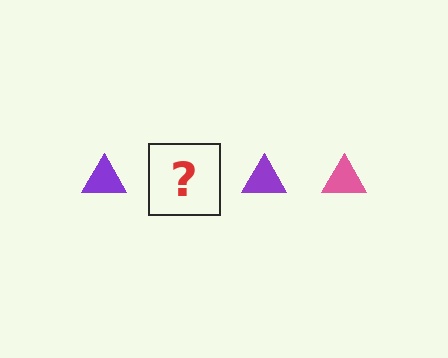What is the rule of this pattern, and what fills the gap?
The rule is that the pattern cycles through purple, pink triangles. The gap should be filled with a pink triangle.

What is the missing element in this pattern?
The missing element is a pink triangle.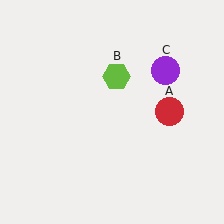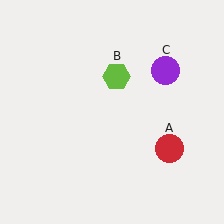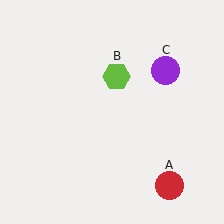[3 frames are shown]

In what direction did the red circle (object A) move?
The red circle (object A) moved down.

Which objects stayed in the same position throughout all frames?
Lime hexagon (object B) and purple circle (object C) remained stationary.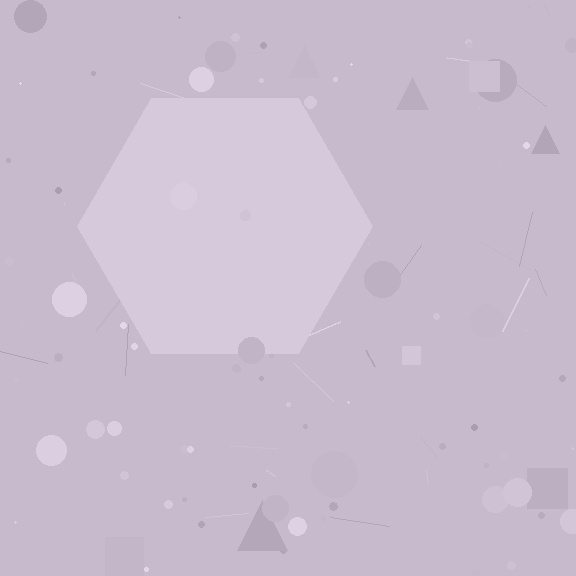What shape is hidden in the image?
A hexagon is hidden in the image.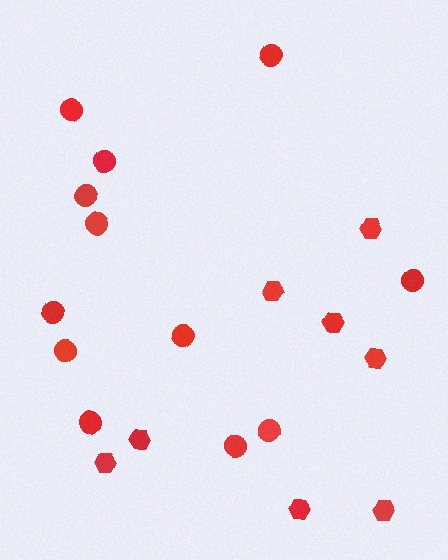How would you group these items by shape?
There are 2 groups: one group of hexagons (8) and one group of circles (12).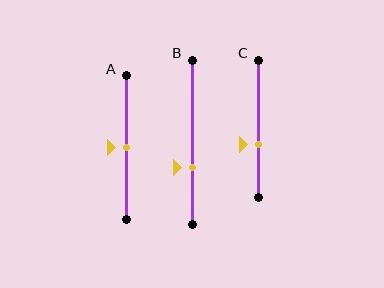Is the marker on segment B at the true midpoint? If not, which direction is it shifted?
No, the marker on segment B is shifted downward by about 15% of the segment length.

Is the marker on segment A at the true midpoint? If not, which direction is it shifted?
Yes, the marker on segment A is at the true midpoint.